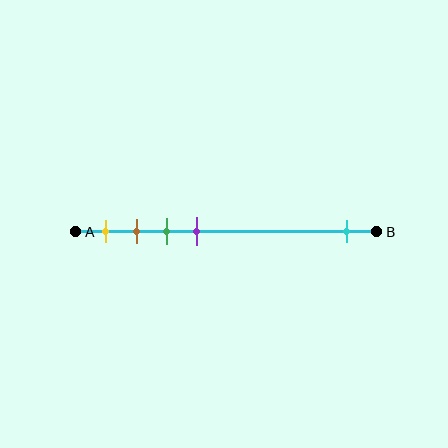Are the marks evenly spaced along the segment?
No, the marks are not evenly spaced.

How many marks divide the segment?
There are 5 marks dividing the segment.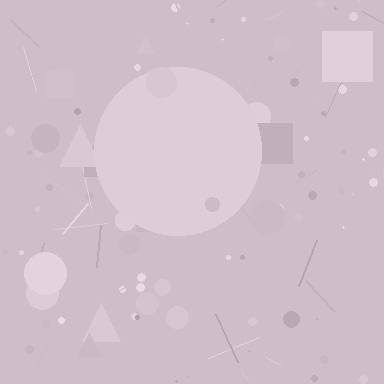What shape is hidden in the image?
A circle is hidden in the image.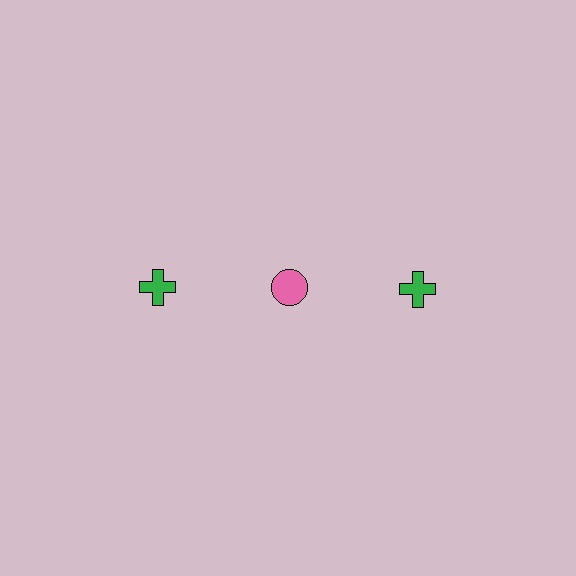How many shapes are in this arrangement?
There are 3 shapes arranged in a grid pattern.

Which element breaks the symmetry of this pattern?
The pink circle in the top row, second from left column breaks the symmetry. All other shapes are green crosses.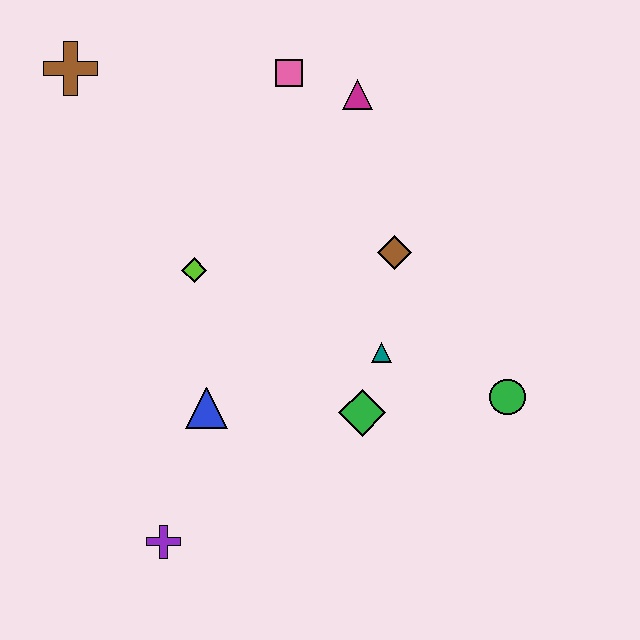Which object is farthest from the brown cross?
The green circle is farthest from the brown cross.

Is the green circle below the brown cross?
Yes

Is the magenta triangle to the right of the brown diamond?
No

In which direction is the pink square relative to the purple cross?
The pink square is above the purple cross.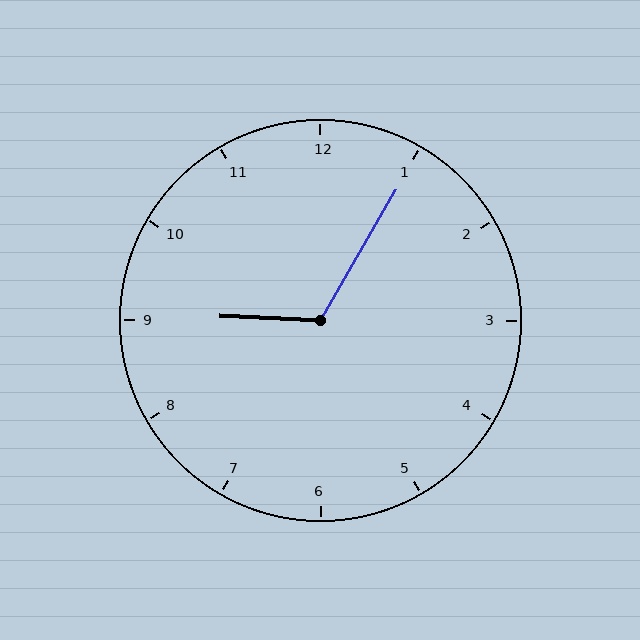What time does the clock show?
9:05.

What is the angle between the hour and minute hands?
Approximately 118 degrees.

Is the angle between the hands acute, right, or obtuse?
It is obtuse.